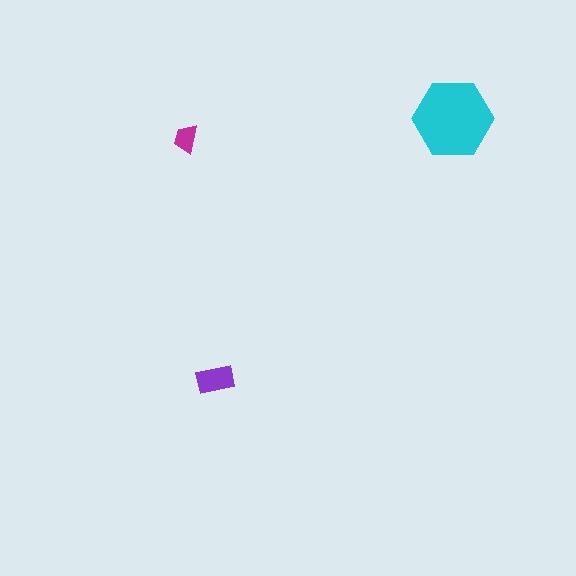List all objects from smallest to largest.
The magenta trapezoid, the purple rectangle, the cyan hexagon.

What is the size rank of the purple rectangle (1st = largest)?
2nd.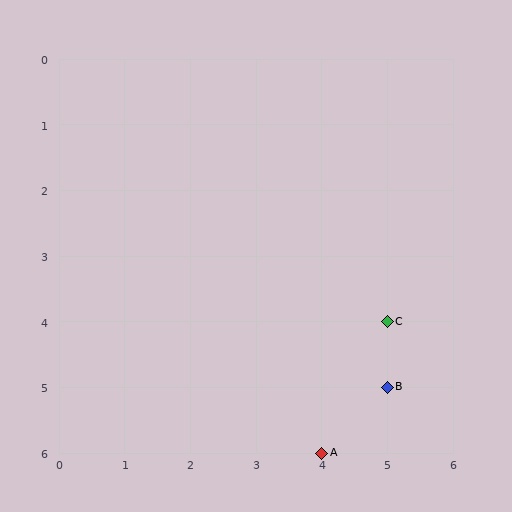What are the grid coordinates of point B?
Point B is at grid coordinates (5, 5).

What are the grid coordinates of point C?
Point C is at grid coordinates (5, 4).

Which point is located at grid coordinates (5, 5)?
Point B is at (5, 5).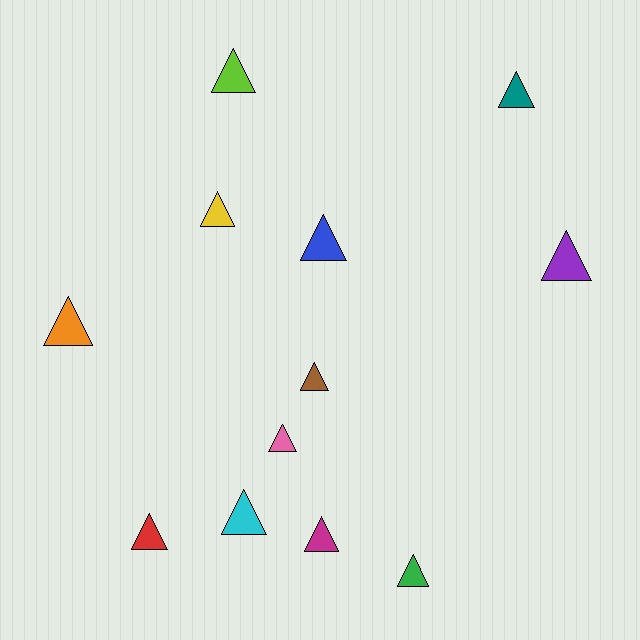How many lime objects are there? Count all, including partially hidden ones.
There is 1 lime object.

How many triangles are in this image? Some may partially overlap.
There are 12 triangles.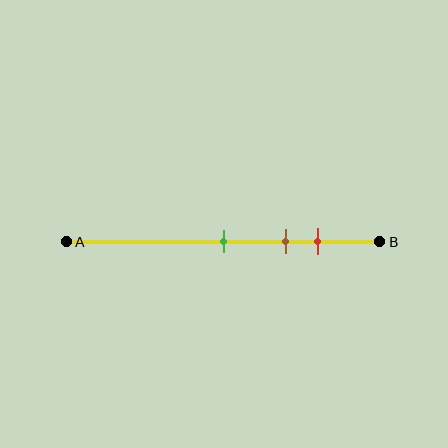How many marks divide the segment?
There are 3 marks dividing the segment.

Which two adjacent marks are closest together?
The brown and red marks are the closest adjacent pair.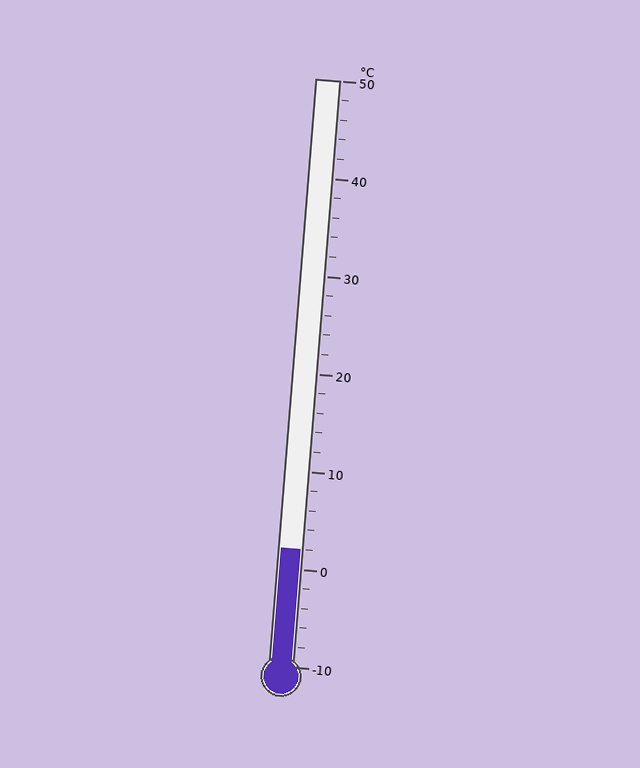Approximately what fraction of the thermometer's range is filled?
The thermometer is filled to approximately 20% of its range.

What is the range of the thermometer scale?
The thermometer scale ranges from -10°C to 50°C.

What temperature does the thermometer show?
The thermometer shows approximately 2°C.